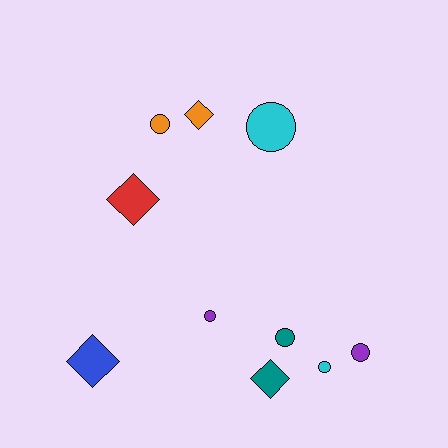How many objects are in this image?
There are 10 objects.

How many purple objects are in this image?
There are 2 purple objects.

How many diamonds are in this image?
There are 4 diamonds.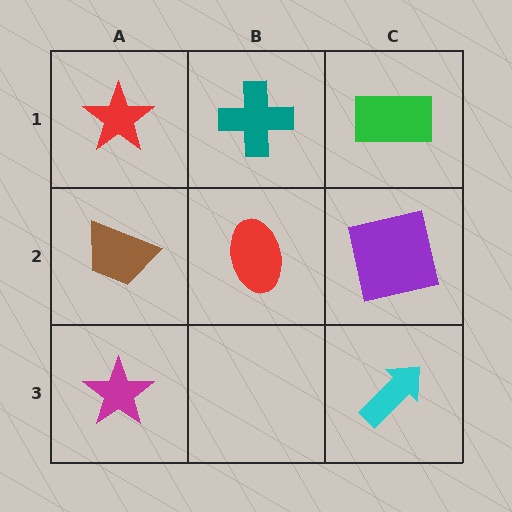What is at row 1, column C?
A green rectangle.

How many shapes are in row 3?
2 shapes.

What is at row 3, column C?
A cyan arrow.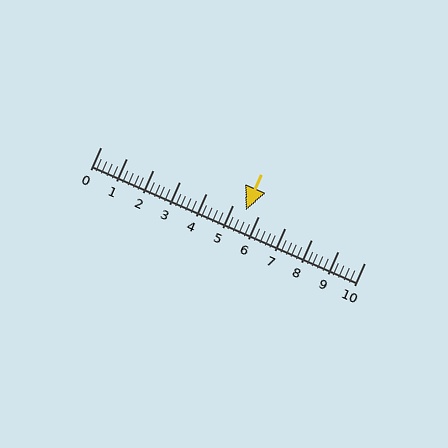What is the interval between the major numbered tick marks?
The major tick marks are spaced 1 units apart.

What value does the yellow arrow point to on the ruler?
The yellow arrow points to approximately 5.5.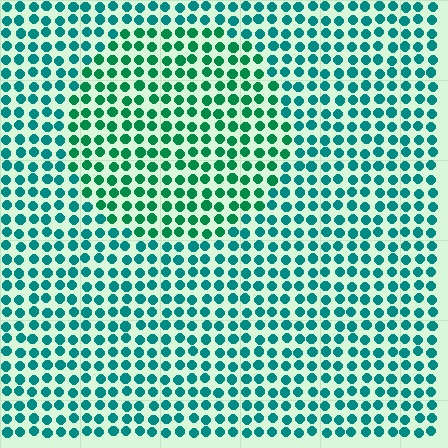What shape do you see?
I see a circle.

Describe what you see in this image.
The image is filled with small teal elements in a uniform arrangement. A circle-shaped region is visible where the elements are tinted to a slightly different hue, forming a subtle color boundary.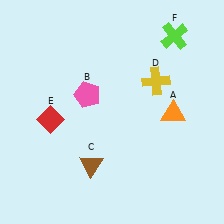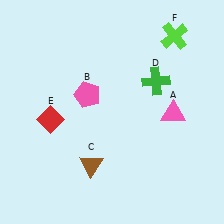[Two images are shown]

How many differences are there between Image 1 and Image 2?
There are 2 differences between the two images.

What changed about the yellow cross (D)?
In Image 1, D is yellow. In Image 2, it changed to green.